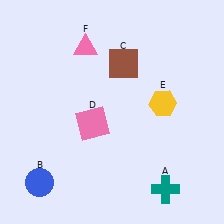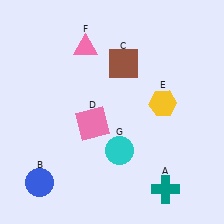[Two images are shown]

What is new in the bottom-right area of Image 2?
A cyan circle (G) was added in the bottom-right area of Image 2.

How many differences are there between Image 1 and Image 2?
There is 1 difference between the two images.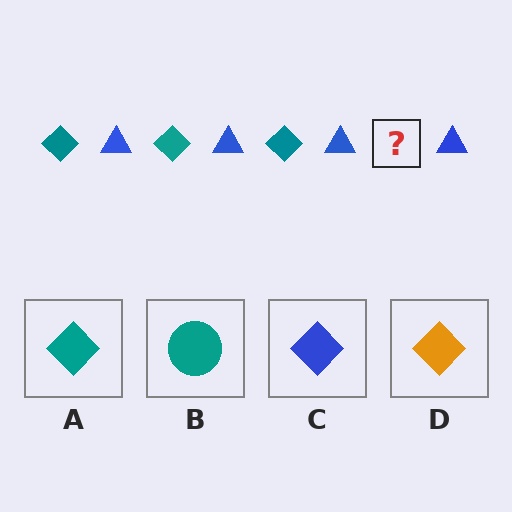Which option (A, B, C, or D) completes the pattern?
A.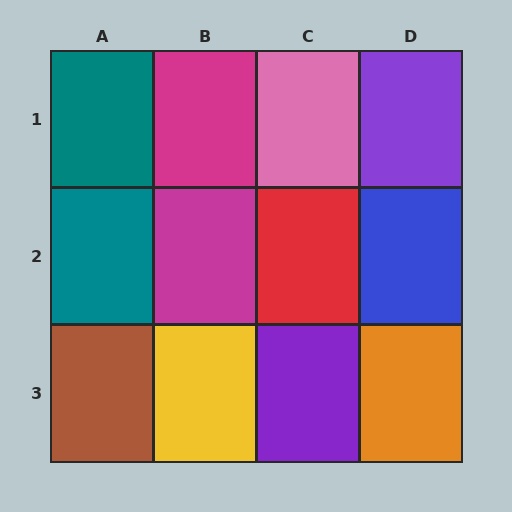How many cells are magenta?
2 cells are magenta.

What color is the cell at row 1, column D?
Purple.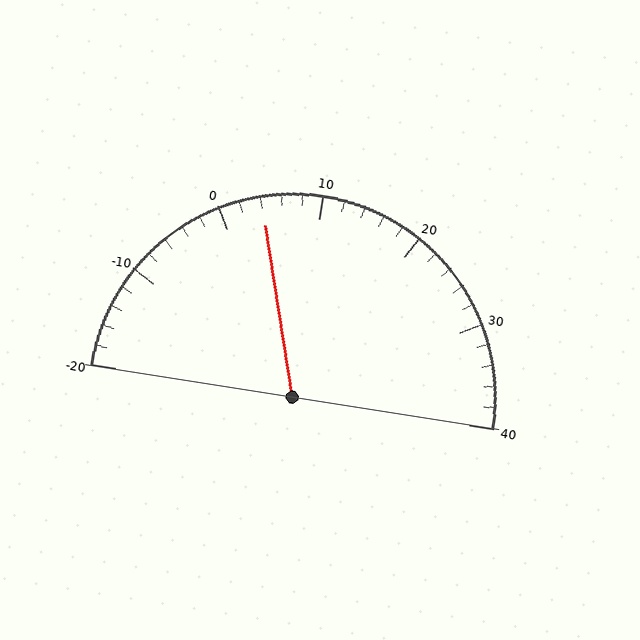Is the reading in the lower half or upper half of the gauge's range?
The reading is in the lower half of the range (-20 to 40).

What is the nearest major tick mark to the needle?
The nearest major tick mark is 0.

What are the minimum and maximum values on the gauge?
The gauge ranges from -20 to 40.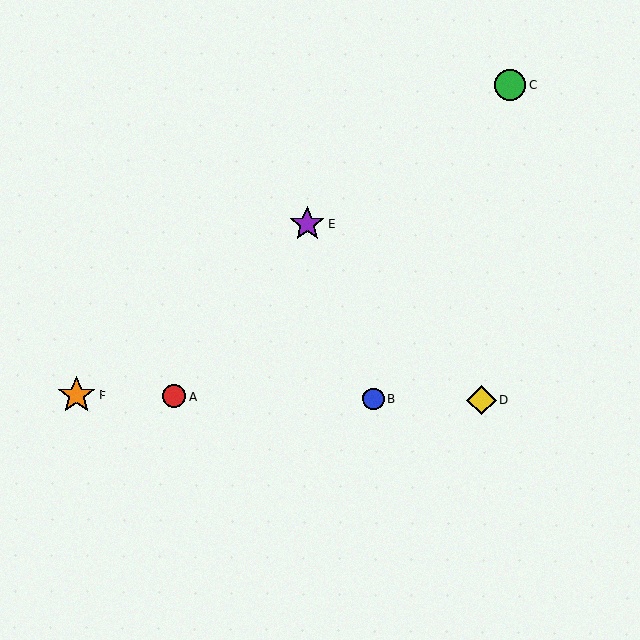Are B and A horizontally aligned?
Yes, both are at y≈399.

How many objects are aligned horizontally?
4 objects (A, B, D, F) are aligned horizontally.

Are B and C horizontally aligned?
No, B is at y≈399 and C is at y≈85.